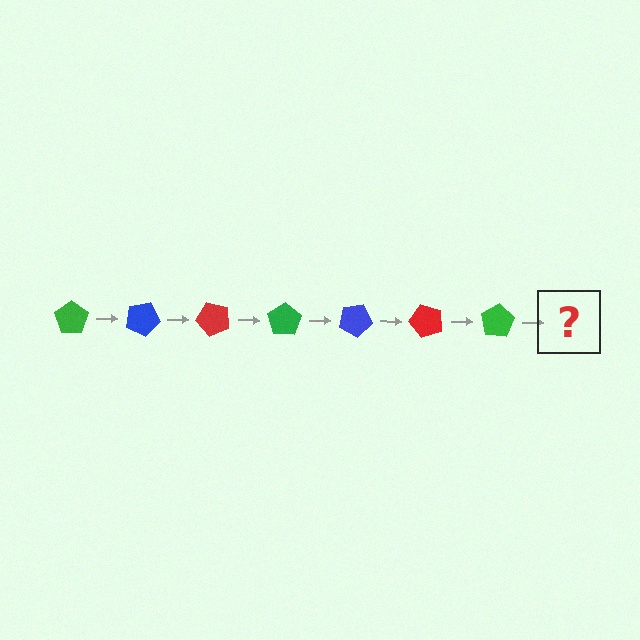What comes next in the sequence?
The next element should be a blue pentagon, rotated 175 degrees from the start.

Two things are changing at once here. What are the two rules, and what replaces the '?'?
The two rules are that it rotates 25 degrees each step and the color cycles through green, blue, and red. The '?' should be a blue pentagon, rotated 175 degrees from the start.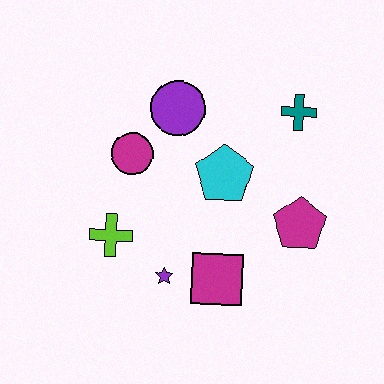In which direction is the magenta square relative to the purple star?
The magenta square is to the right of the purple star.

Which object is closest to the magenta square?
The purple star is closest to the magenta square.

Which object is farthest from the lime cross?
The teal cross is farthest from the lime cross.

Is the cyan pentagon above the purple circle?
No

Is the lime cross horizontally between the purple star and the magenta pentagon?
No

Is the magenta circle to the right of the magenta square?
No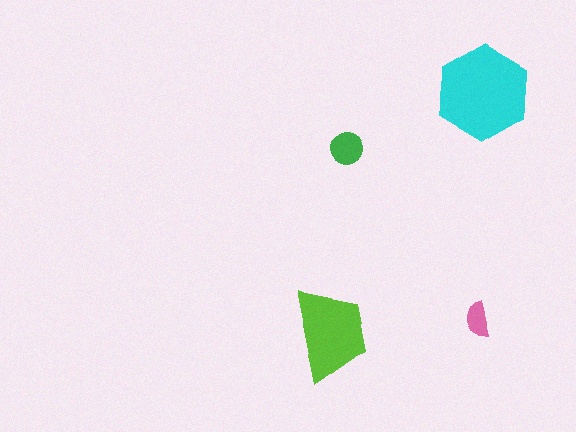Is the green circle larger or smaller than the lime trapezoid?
Smaller.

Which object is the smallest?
The pink semicircle.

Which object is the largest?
The cyan hexagon.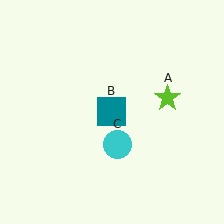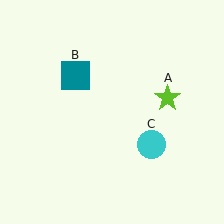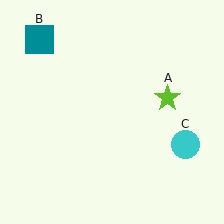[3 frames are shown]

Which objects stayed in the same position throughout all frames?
Lime star (object A) remained stationary.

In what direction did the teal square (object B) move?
The teal square (object B) moved up and to the left.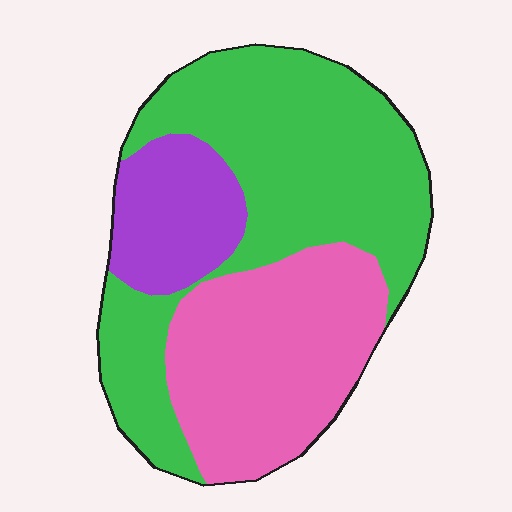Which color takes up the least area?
Purple, at roughly 15%.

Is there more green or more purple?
Green.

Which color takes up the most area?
Green, at roughly 50%.